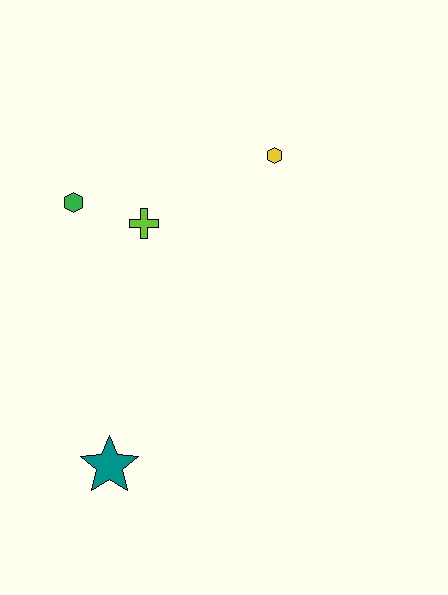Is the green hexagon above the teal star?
Yes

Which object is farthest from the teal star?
The yellow hexagon is farthest from the teal star.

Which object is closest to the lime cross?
The green hexagon is closest to the lime cross.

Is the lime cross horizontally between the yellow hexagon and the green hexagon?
Yes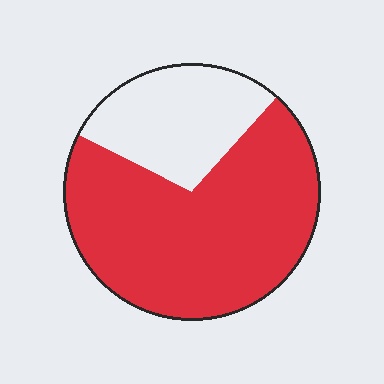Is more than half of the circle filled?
Yes.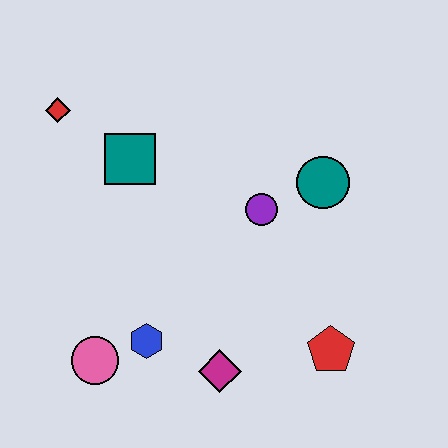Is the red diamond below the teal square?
No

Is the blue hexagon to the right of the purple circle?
No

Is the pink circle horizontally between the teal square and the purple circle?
No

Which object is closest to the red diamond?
The teal square is closest to the red diamond.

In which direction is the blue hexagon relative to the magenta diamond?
The blue hexagon is to the left of the magenta diamond.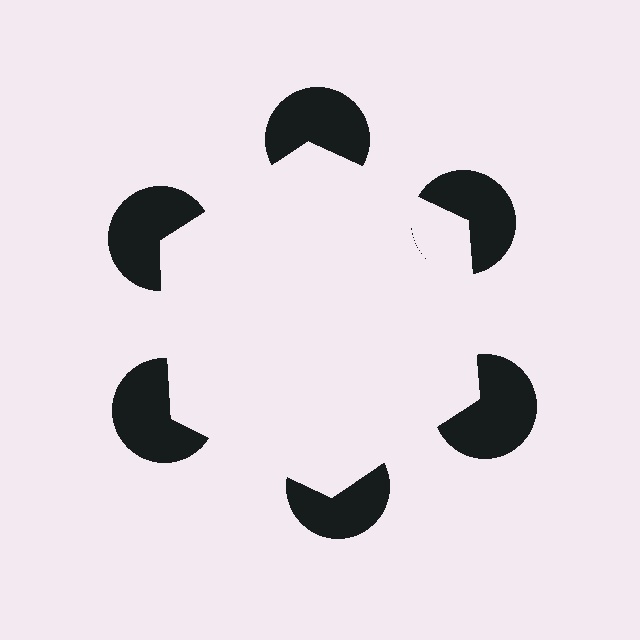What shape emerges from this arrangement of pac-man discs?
An illusory hexagon — its edges are inferred from the aligned wedge cuts in the pac-man discs, not physically drawn.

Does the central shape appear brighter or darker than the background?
It typically appears slightly brighter than the background, even though no actual brightness change is drawn.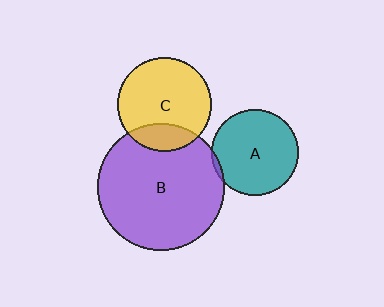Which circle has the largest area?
Circle B (purple).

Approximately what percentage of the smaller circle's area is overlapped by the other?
Approximately 20%.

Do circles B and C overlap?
Yes.